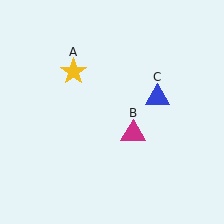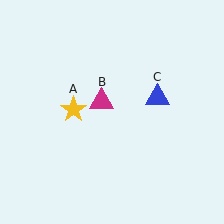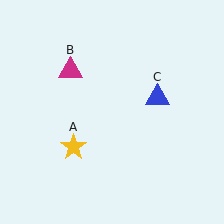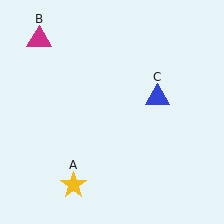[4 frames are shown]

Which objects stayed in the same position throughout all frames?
Blue triangle (object C) remained stationary.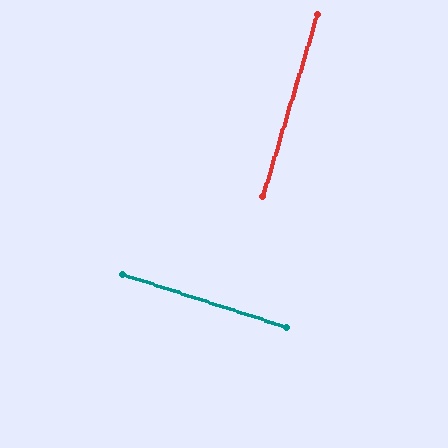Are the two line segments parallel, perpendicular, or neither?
Perpendicular — they meet at approximately 89°.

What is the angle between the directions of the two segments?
Approximately 89 degrees.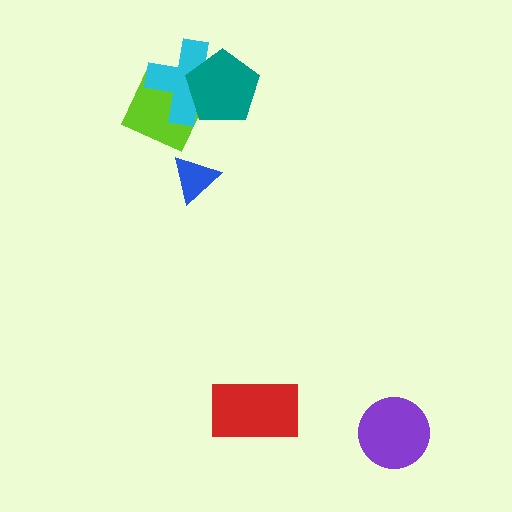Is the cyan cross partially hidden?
Yes, it is partially covered by another shape.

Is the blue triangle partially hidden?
No, no other shape covers it.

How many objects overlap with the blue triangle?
0 objects overlap with the blue triangle.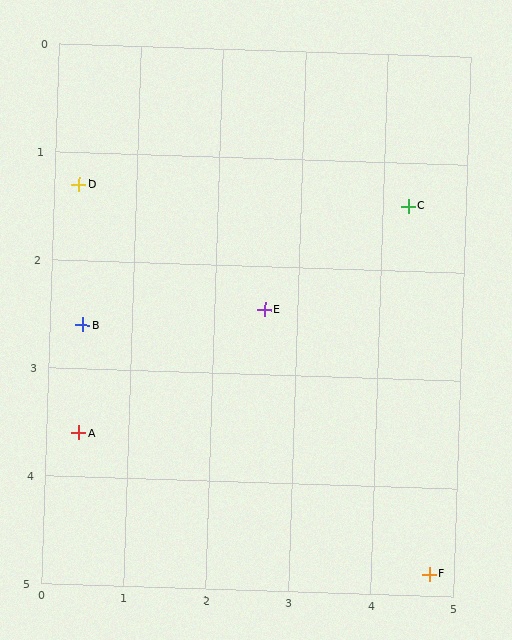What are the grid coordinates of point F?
Point F is at approximately (4.7, 4.8).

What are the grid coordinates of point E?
Point E is at approximately (2.6, 2.4).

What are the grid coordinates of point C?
Point C is at approximately (4.3, 1.4).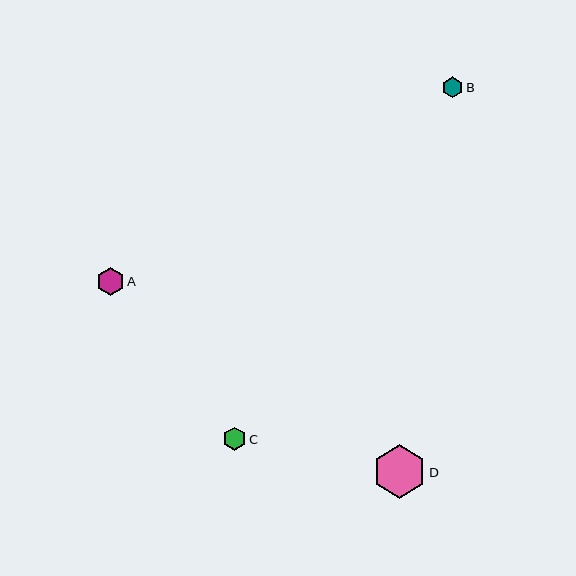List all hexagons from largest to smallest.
From largest to smallest: D, A, C, B.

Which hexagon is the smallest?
Hexagon B is the smallest with a size of approximately 21 pixels.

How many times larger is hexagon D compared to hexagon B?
Hexagon D is approximately 2.5 times the size of hexagon B.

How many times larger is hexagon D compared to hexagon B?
Hexagon D is approximately 2.5 times the size of hexagon B.